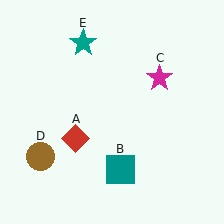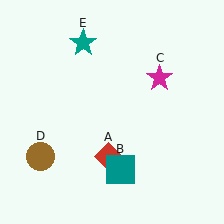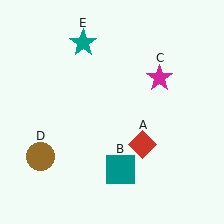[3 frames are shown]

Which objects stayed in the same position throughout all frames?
Teal square (object B) and magenta star (object C) and brown circle (object D) and teal star (object E) remained stationary.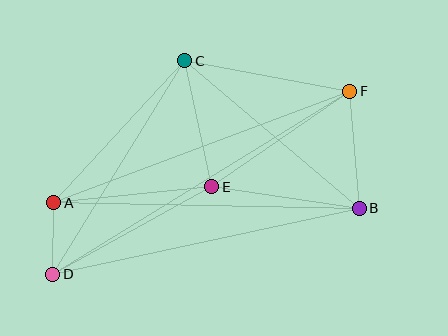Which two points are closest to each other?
Points A and D are closest to each other.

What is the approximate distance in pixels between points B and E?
The distance between B and E is approximately 149 pixels.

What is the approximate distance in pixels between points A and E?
The distance between A and E is approximately 159 pixels.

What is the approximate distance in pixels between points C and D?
The distance between C and D is approximately 251 pixels.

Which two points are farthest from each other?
Points D and F are farthest from each other.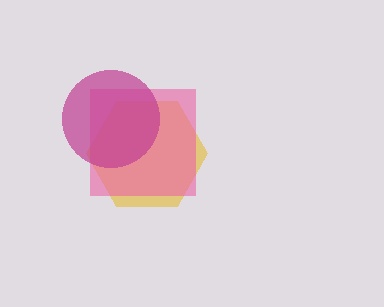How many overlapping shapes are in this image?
There are 3 overlapping shapes in the image.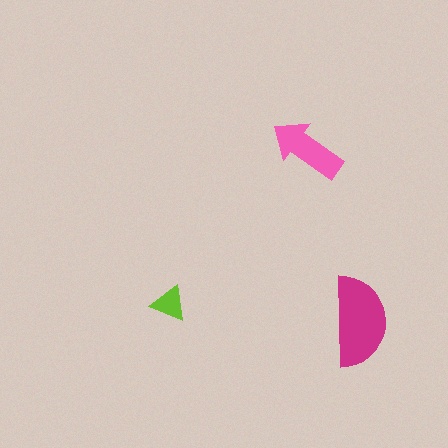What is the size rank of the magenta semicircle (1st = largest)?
1st.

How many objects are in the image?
There are 3 objects in the image.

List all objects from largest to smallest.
The magenta semicircle, the pink arrow, the lime triangle.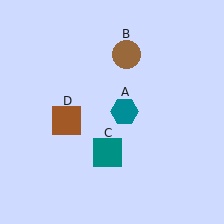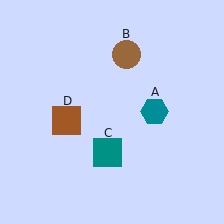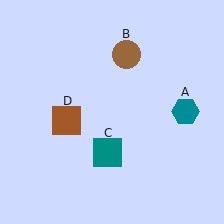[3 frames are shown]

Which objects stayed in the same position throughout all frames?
Brown circle (object B) and teal square (object C) and brown square (object D) remained stationary.